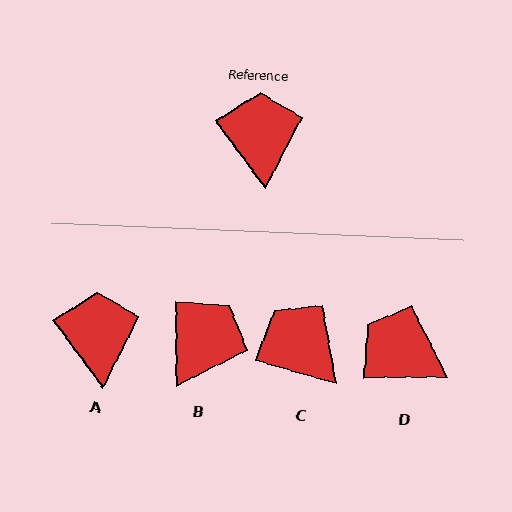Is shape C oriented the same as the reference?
No, it is off by about 37 degrees.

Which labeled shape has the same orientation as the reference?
A.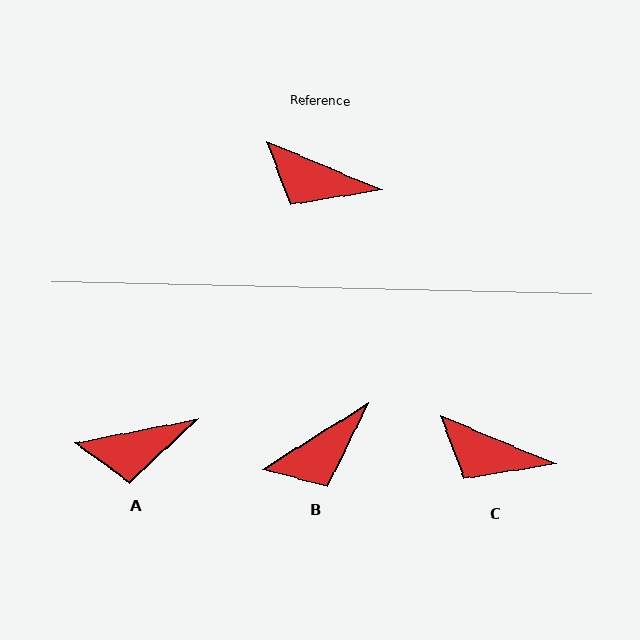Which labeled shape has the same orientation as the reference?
C.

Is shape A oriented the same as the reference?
No, it is off by about 34 degrees.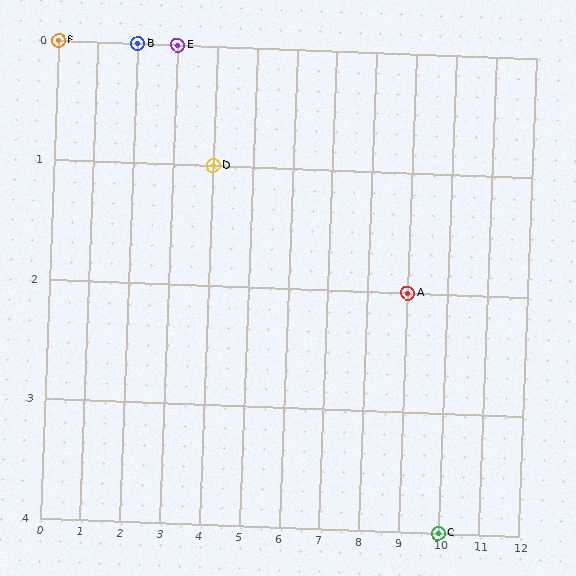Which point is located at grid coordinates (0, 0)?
Point F is at (0, 0).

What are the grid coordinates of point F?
Point F is at grid coordinates (0, 0).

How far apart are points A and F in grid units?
Points A and F are 9 columns and 2 rows apart (about 9.2 grid units diagonally).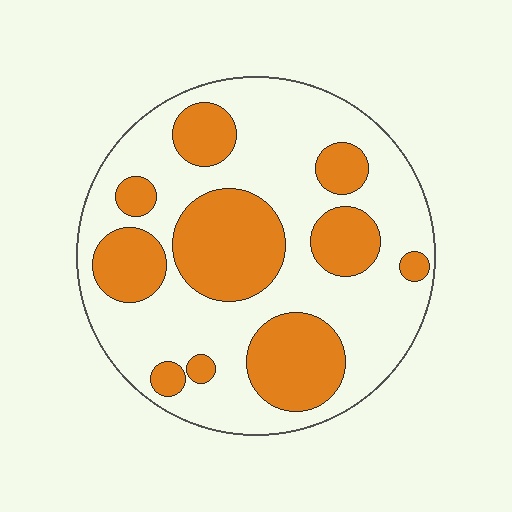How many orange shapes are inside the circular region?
10.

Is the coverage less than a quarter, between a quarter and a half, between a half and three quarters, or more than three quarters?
Between a quarter and a half.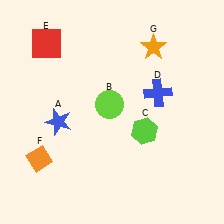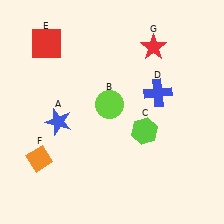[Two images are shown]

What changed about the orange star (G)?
In Image 1, G is orange. In Image 2, it changed to red.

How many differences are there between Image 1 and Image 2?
There is 1 difference between the two images.